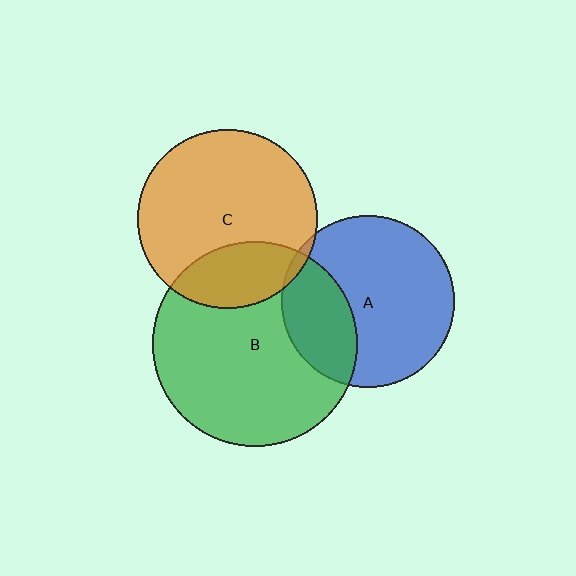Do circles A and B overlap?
Yes.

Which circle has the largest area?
Circle B (green).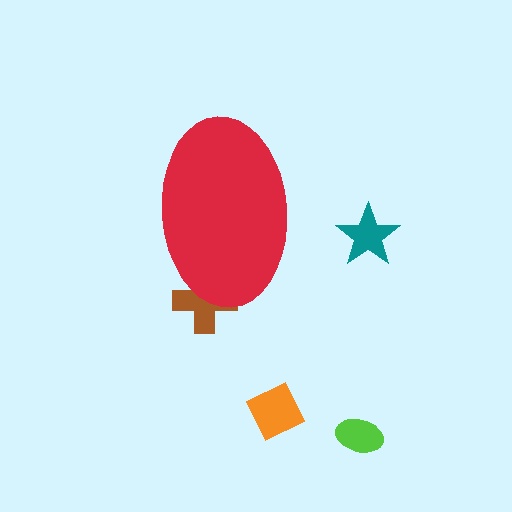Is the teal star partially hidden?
No, the teal star is fully visible.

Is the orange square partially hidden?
No, the orange square is fully visible.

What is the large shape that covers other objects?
A red ellipse.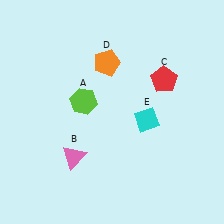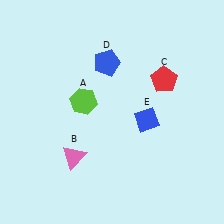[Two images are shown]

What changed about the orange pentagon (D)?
In Image 1, D is orange. In Image 2, it changed to blue.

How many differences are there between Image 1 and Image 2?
There are 2 differences between the two images.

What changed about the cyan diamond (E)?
In Image 1, E is cyan. In Image 2, it changed to blue.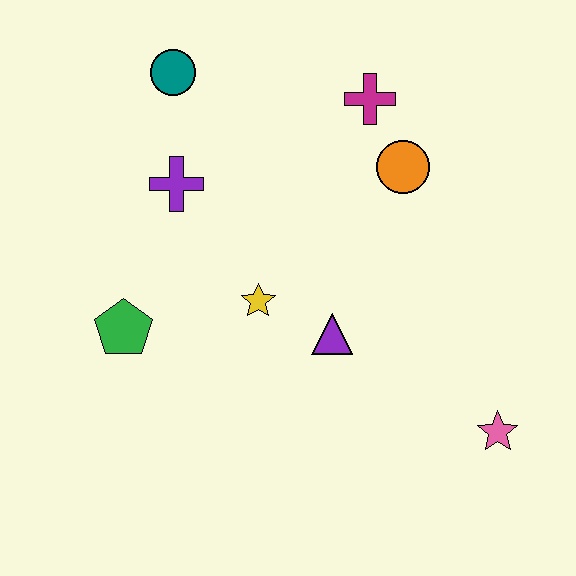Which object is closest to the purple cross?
The teal circle is closest to the purple cross.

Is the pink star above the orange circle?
No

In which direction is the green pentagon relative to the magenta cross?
The green pentagon is to the left of the magenta cross.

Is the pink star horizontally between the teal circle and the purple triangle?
No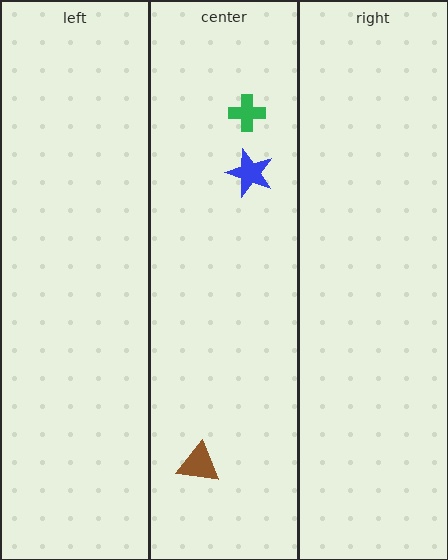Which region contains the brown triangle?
The center region.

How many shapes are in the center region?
3.